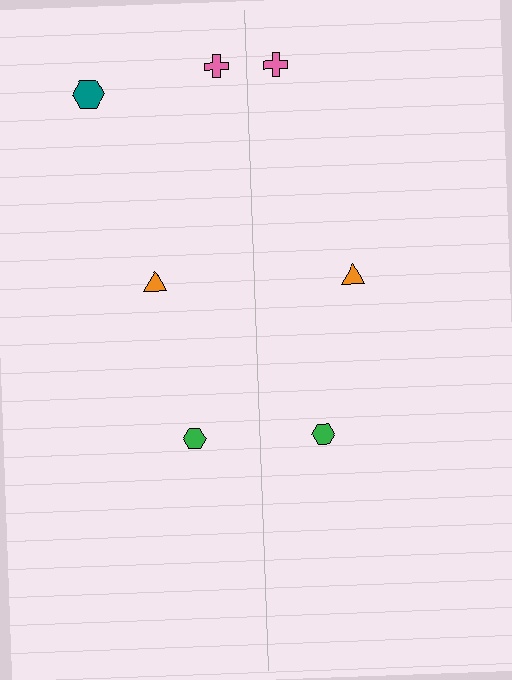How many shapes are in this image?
There are 7 shapes in this image.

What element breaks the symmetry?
A teal hexagon is missing from the right side.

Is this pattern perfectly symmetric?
No, the pattern is not perfectly symmetric. A teal hexagon is missing from the right side.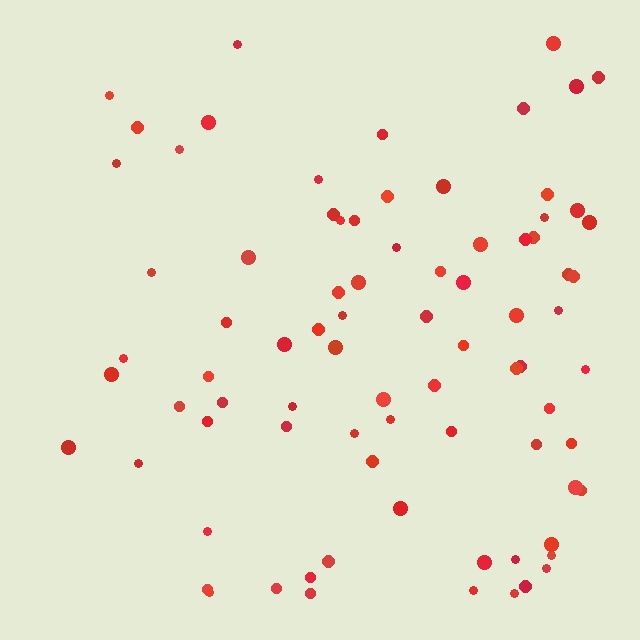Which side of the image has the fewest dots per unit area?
The left.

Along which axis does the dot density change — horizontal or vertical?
Horizontal.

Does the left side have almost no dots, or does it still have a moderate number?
Still a moderate number, just noticeably fewer than the right.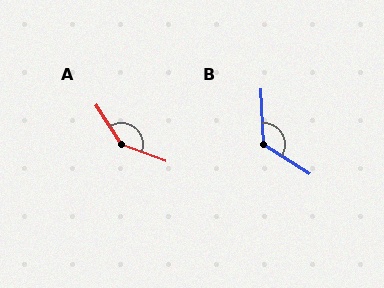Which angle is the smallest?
B, at approximately 124 degrees.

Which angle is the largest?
A, at approximately 143 degrees.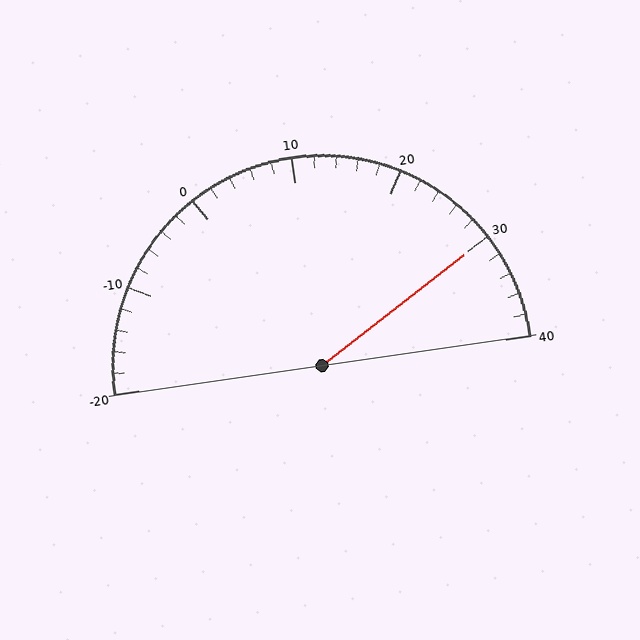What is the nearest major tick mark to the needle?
The nearest major tick mark is 30.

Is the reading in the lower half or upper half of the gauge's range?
The reading is in the upper half of the range (-20 to 40).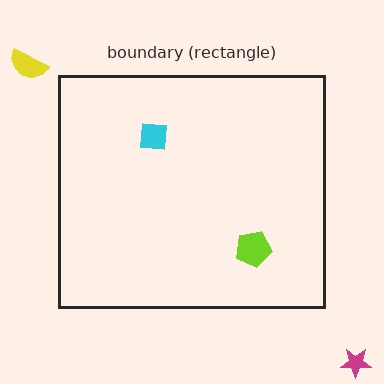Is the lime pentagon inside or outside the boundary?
Inside.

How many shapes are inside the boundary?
2 inside, 2 outside.